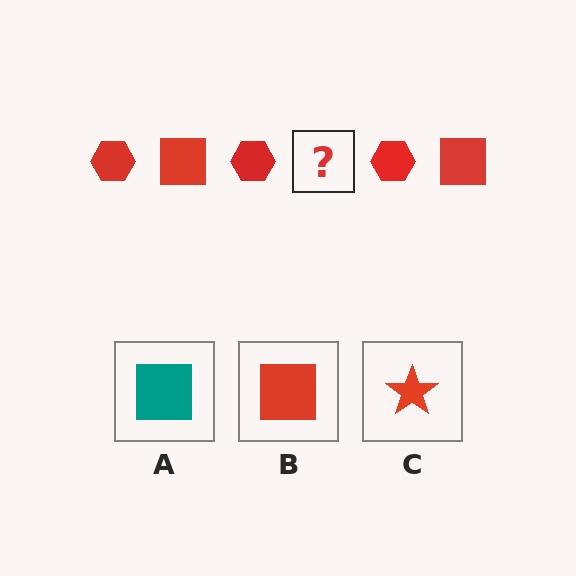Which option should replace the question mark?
Option B.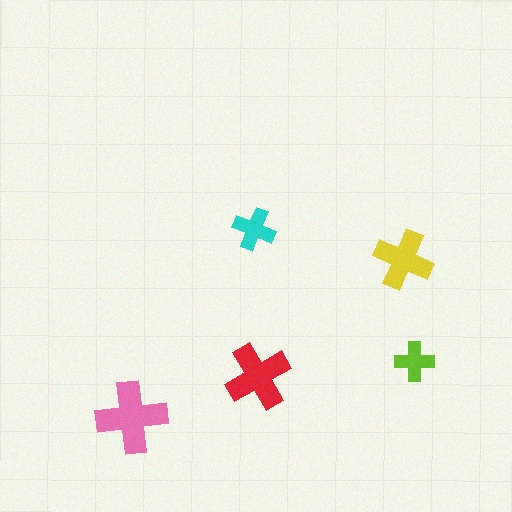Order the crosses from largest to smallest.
the pink one, the red one, the yellow one, the cyan one, the lime one.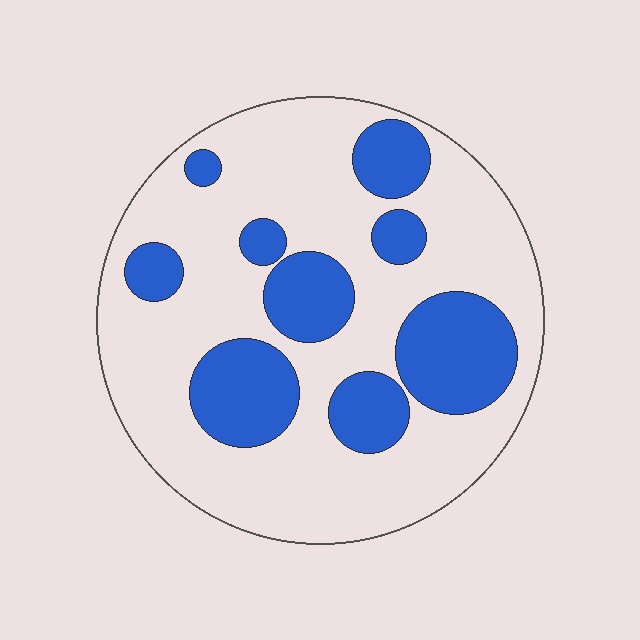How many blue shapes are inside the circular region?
9.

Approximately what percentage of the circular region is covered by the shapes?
Approximately 30%.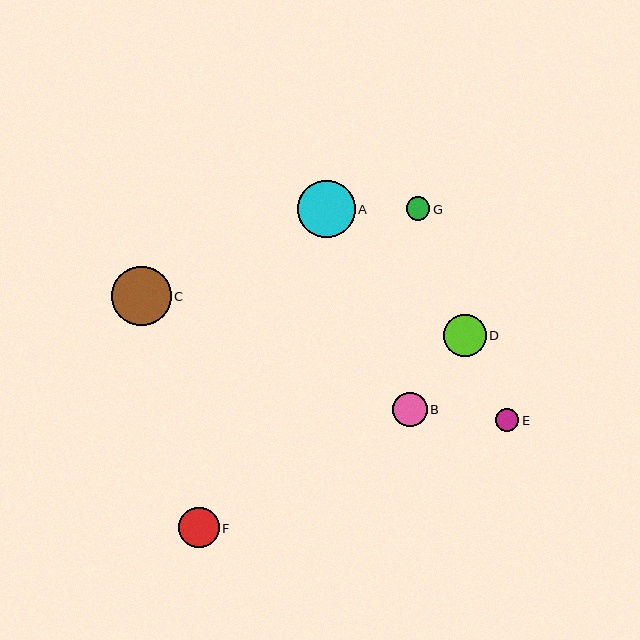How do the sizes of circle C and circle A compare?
Circle C and circle A are approximately the same size.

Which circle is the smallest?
Circle E is the smallest with a size of approximately 23 pixels.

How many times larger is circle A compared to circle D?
Circle A is approximately 1.4 times the size of circle D.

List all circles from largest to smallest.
From largest to smallest: C, A, D, F, B, G, E.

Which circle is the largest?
Circle C is the largest with a size of approximately 59 pixels.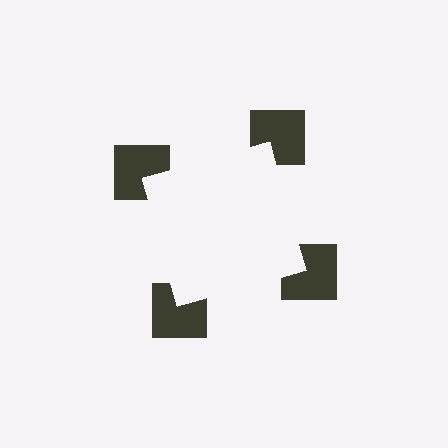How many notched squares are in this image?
There are 4 — one at each vertex of the illusory square.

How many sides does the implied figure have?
4 sides.